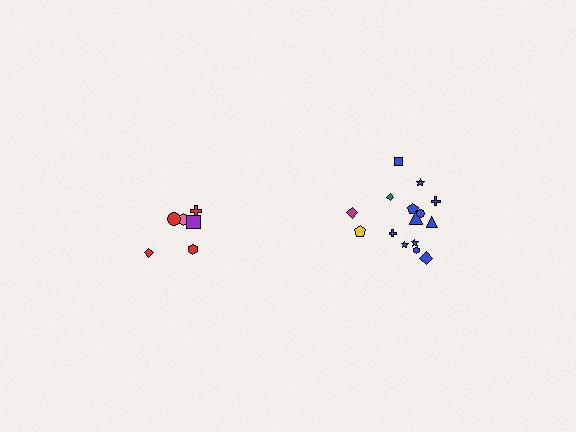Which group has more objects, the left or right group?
The right group.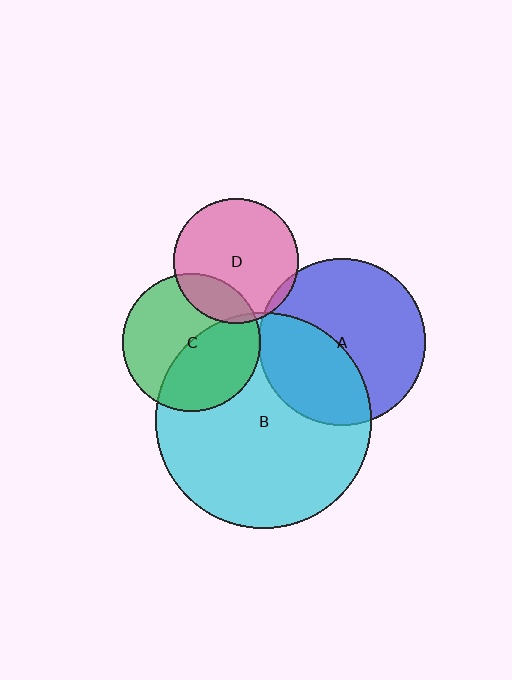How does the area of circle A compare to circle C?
Approximately 1.5 times.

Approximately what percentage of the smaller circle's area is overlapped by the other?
Approximately 40%.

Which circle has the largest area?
Circle B (cyan).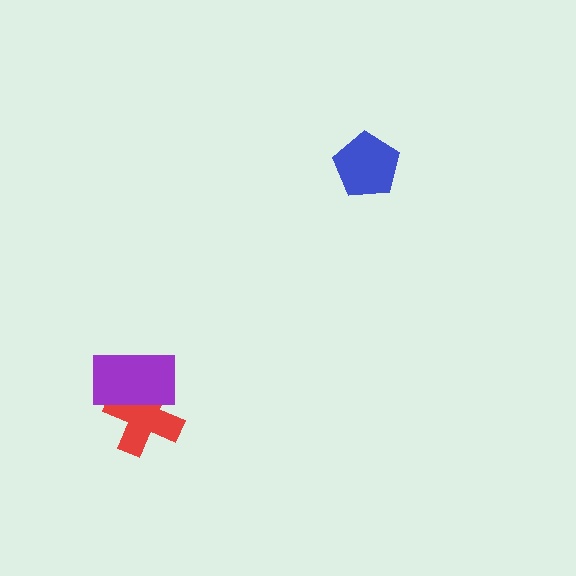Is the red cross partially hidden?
Yes, it is partially covered by another shape.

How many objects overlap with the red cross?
1 object overlaps with the red cross.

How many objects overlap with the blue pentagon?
0 objects overlap with the blue pentagon.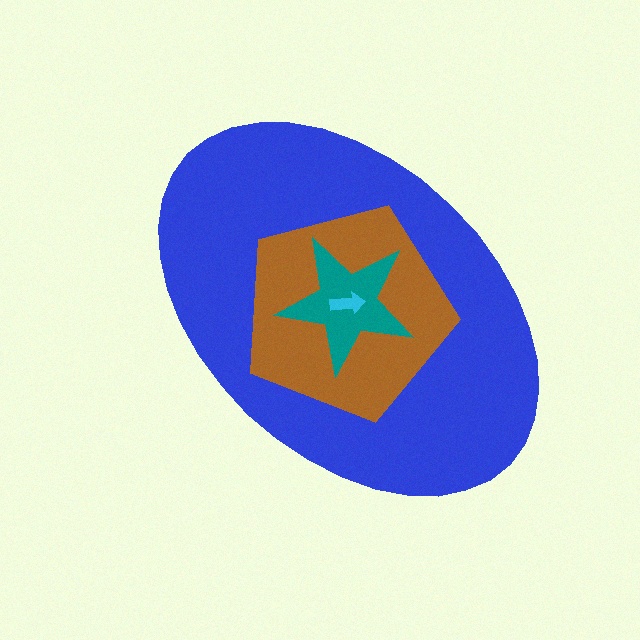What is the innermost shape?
The cyan arrow.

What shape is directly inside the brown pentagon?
The teal star.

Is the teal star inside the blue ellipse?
Yes.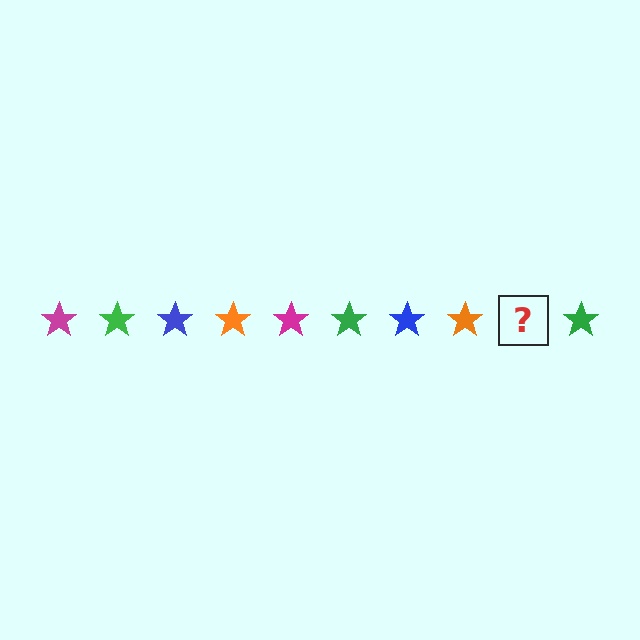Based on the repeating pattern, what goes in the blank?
The blank should be a magenta star.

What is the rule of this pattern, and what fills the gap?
The rule is that the pattern cycles through magenta, green, blue, orange stars. The gap should be filled with a magenta star.